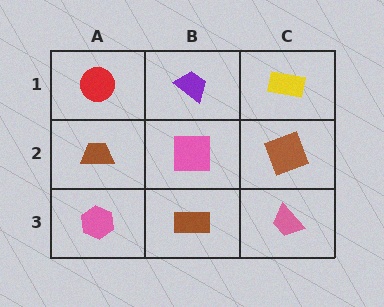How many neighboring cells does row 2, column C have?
3.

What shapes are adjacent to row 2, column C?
A yellow rectangle (row 1, column C), a pink trapezoid (row 3, column C), a pink square (row 2, column B).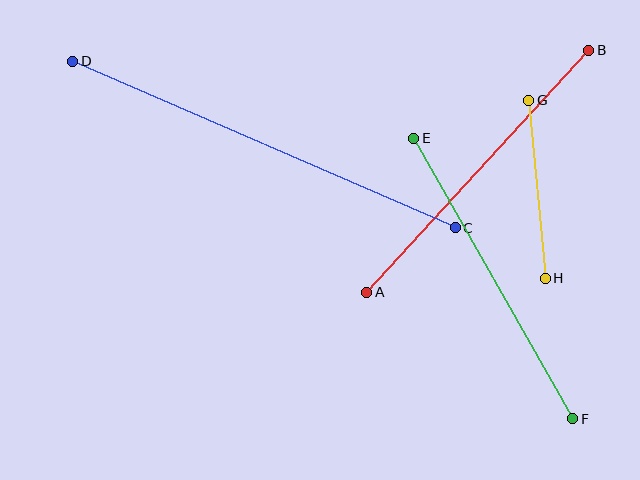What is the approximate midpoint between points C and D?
The midpoint is at approximately (264, 144) pixels.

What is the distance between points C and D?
The distance is approximately 417 pixels.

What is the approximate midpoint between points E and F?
The midpoint is at approximately (493, 279) pixels.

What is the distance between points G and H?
The distance is approximately 179 pixels.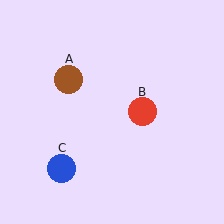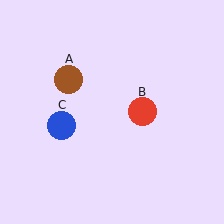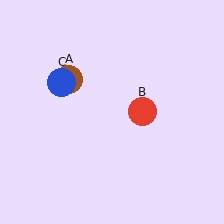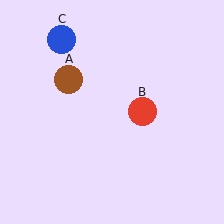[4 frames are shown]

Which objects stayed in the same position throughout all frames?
Brown circle (object A) and red circle (object B) remained stationary.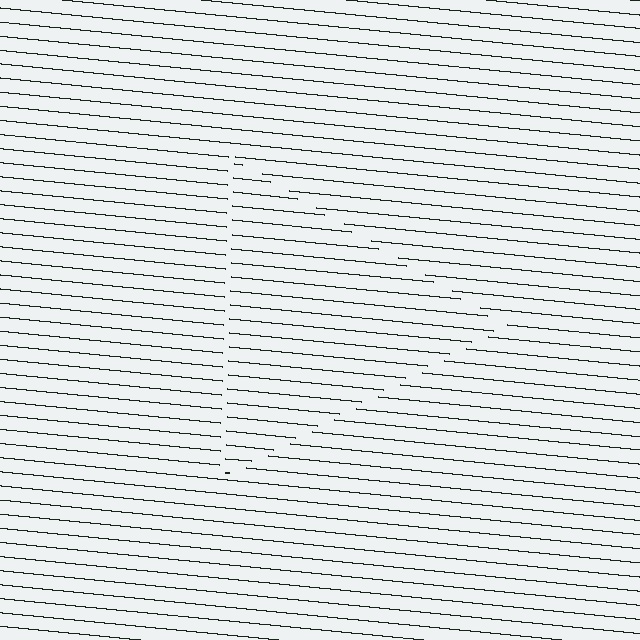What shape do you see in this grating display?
An illusory triangle. The interior of the shape contains the same grating, shifted by half a period — the contour is defined by the phase discontinuity where line-ends from the inner and outer gratings abut.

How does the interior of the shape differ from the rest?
The interior of the shape contains the same grating, shifted by half a period — the contour is defined by the phase discontinuity where line-ends from the inner and outer gratings abut.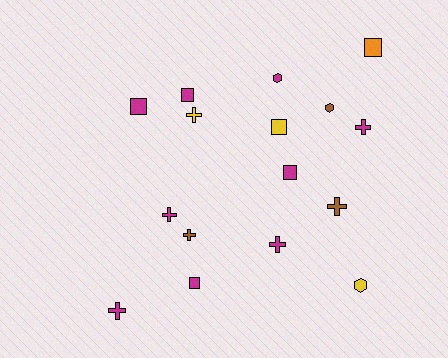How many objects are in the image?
There are 16 objects.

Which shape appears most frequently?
Cross, with 7 objects.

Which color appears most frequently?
Magenta, with 9 objects.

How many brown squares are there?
There are no brown squares.